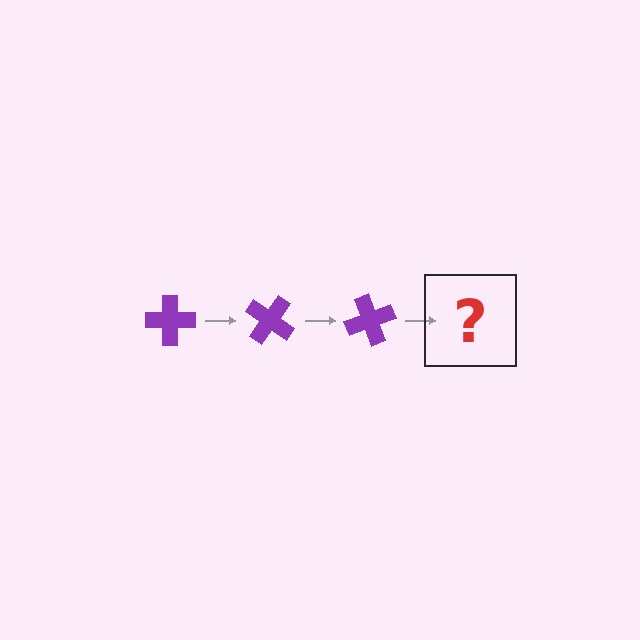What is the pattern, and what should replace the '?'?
The pattern is that the cross rotates 35 degrees each step. The '?' should be a purple cross rotated 105 degrees.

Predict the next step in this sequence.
The next step is a purple cross rotated 105 degrees.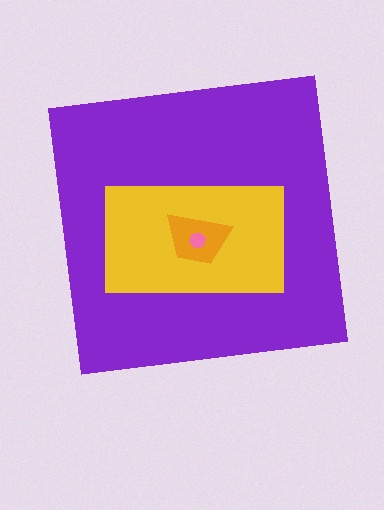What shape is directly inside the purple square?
The yellow rectangle.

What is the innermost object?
The pink hexagon.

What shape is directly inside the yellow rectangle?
The orange trapezoid.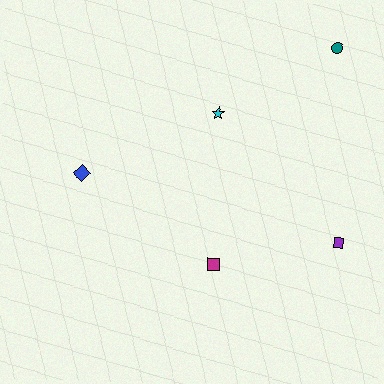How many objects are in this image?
There are 5 objects.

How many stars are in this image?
There is 1 star.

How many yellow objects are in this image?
There are no yellow objects.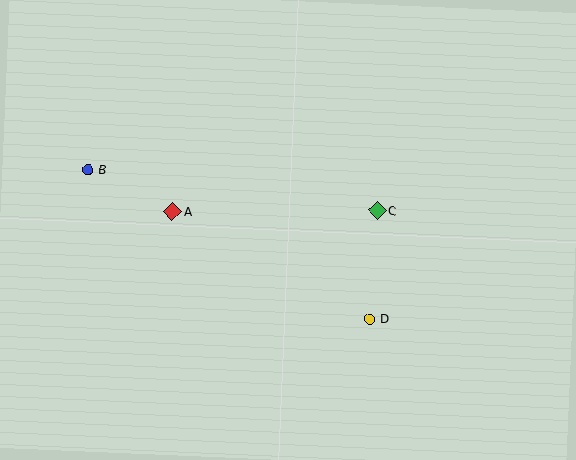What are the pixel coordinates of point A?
Point A is at (173, 211).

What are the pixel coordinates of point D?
Point D is at (370, 319).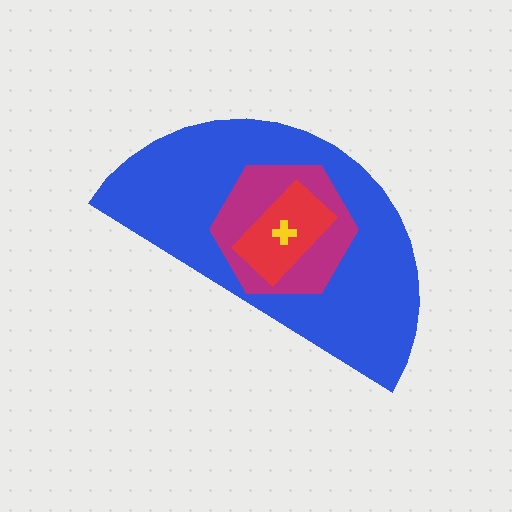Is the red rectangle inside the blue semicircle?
Yes.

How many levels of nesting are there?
4.